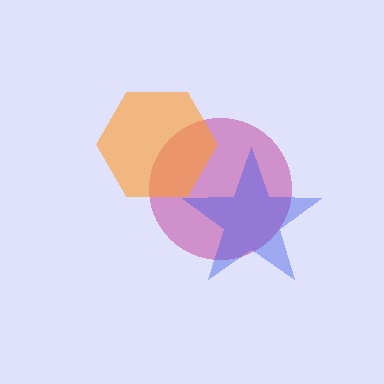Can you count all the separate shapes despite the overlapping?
Yes, there are 3 separate shapes.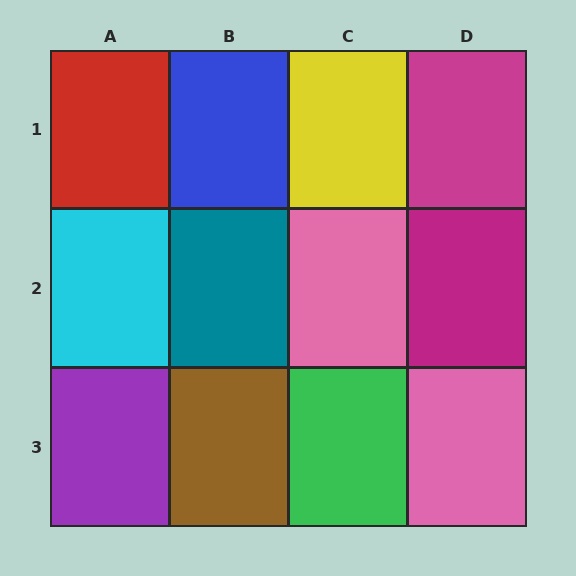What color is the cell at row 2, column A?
Cyan.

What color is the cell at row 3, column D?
Pink.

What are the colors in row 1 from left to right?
Red, blue, yellow, magenta.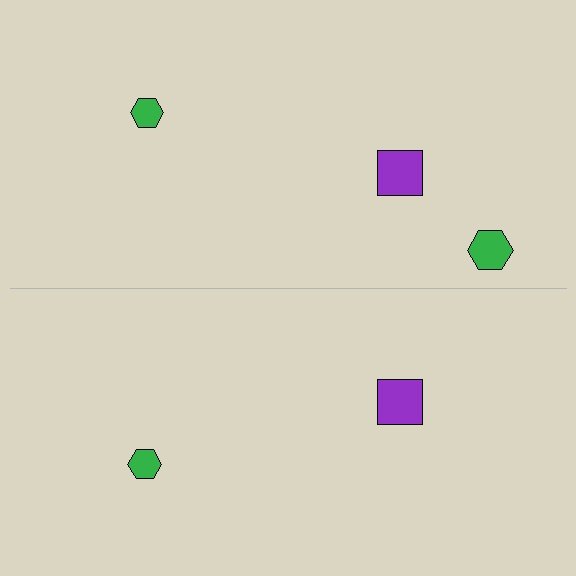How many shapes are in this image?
There are 5 shapes in this image.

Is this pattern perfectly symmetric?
No, the pattern is not perfectly symmetric. A green hexagon is missing from the bottom side.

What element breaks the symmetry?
A green hexagon is missing from the bottom side.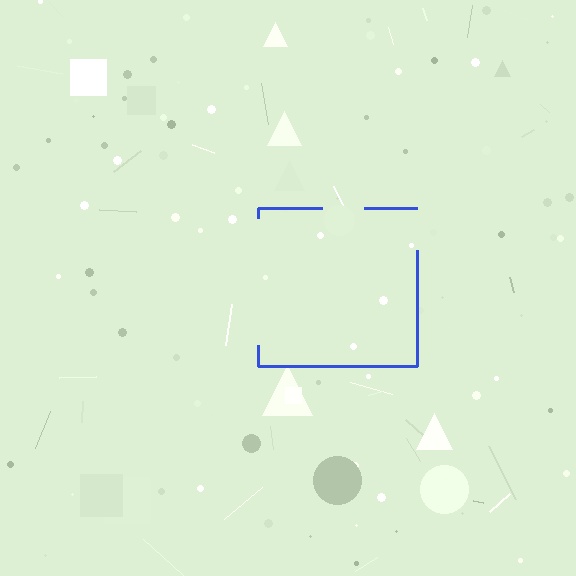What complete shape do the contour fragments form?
The contour fragments form a square.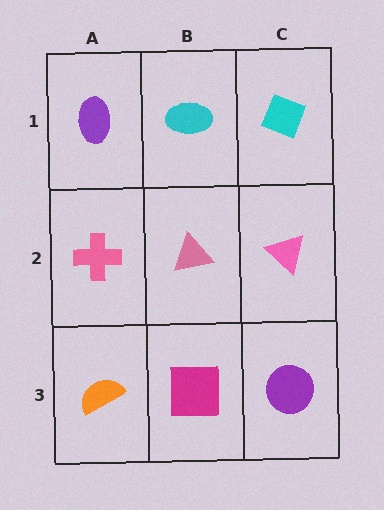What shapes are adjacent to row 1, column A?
A pink cross (row 2, column A), a cyan ellipse (row 1, column B).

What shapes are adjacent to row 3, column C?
A pink triangle (row 2, column C), a magenta square (row 3, column B).